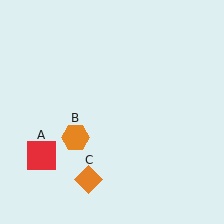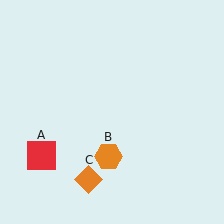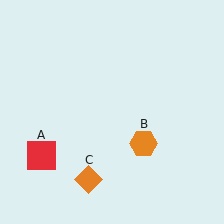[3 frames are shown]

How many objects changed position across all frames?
1 object changed position: orange hexagon (object B).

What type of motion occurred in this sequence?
The orange hexagon (object B) rotated counterclockwise around the center of the scene.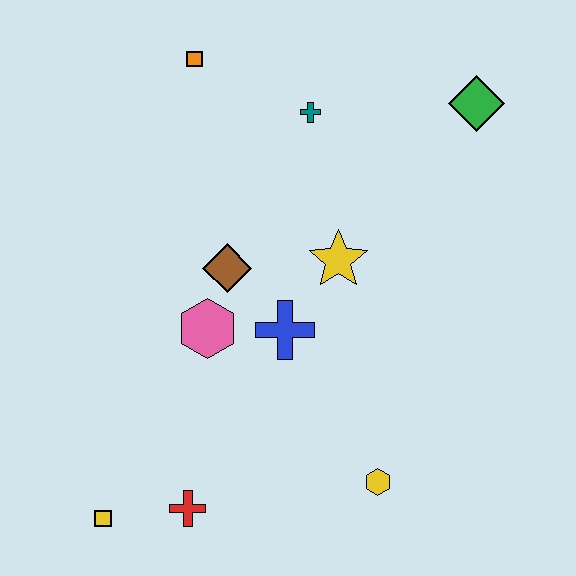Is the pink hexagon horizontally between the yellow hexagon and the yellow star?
No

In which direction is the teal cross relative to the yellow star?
The teal cross is above the yellow star.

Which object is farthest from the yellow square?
The green diamond is farthest from the yellow square.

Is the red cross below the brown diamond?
Yes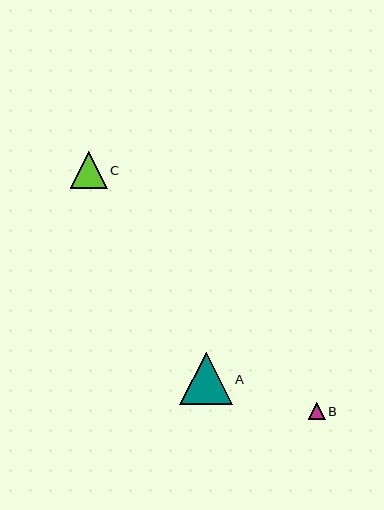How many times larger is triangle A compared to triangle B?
Triangle A is approximately 3.1 times the size of triangle B.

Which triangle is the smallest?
Triangle B is the smallest with a size of approximately 17 pixels.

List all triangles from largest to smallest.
From largest to smallest: A, C, B.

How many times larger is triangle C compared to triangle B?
Triangle C is approximately 2.2 times the size of triangle B.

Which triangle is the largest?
Triangle A is the largest with a size of approximately 52 pixels.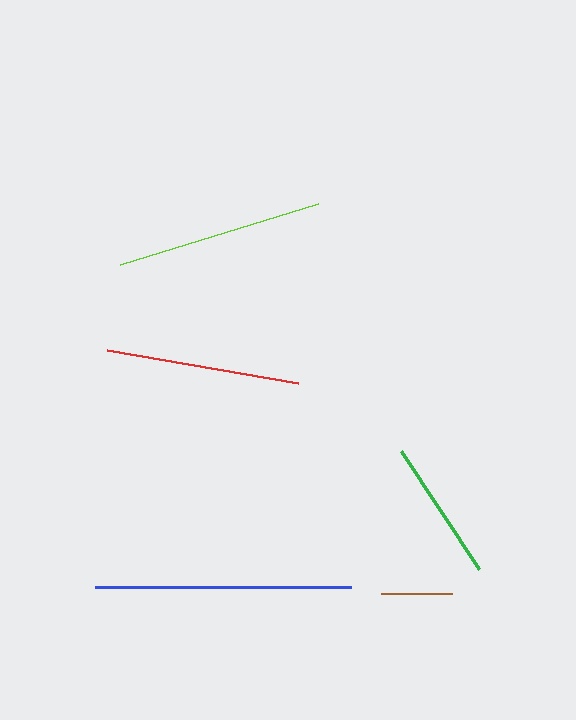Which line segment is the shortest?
The brown line is the shortest at approximately 72 pixels.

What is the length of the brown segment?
The brown segment is approximately 72 pixels long.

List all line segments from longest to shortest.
From longest to shortest: blue, lime, red, green, brown.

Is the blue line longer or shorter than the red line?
The blue line is longer than the red line.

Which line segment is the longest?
The blue line is the longest at approximately 256 pixels.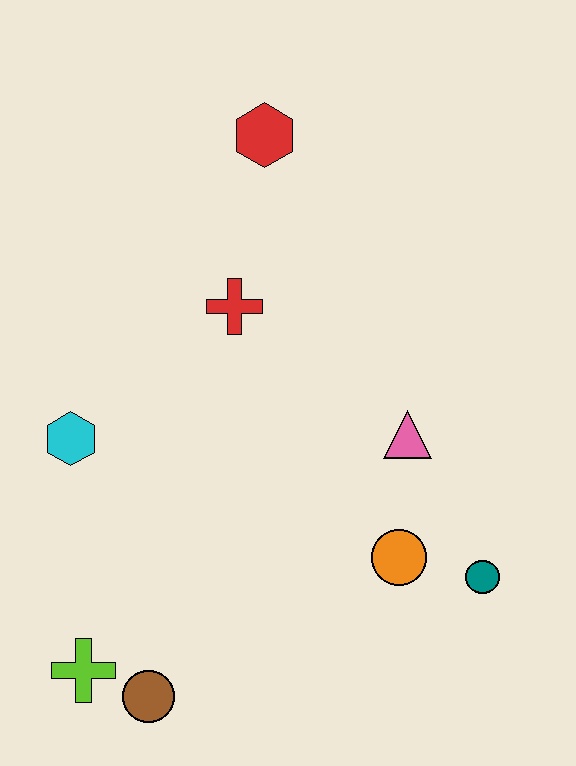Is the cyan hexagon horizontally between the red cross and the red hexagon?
No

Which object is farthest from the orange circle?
The red hexagon is farthest from the orange circle.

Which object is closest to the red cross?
The red hexagon is closest to the red cross.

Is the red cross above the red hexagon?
No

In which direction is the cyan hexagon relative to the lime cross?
The cyan hexagon is above the lime cross.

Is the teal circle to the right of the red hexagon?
Yes